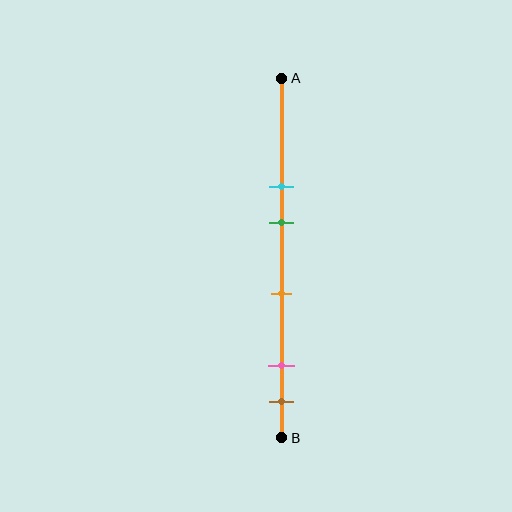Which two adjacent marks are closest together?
The pink and brown marks are the closest adjacent pair.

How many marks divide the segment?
There are 5 marks dividing the segment.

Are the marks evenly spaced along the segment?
No, the marks are not evenly spaced.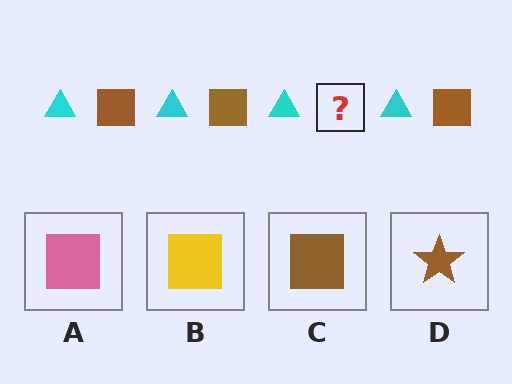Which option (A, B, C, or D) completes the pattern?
C.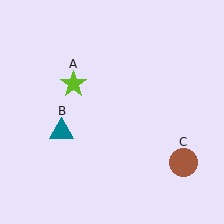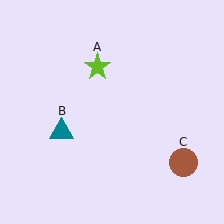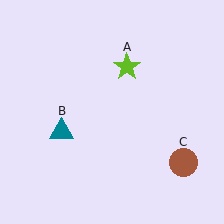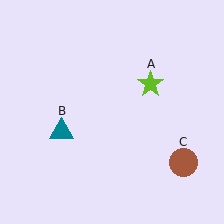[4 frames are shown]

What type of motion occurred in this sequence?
The lime star (object A) rotated clockwise around the center of the scene.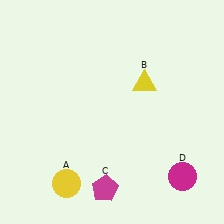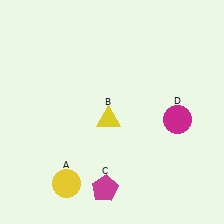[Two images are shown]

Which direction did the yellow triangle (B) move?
The yellow triangle (B) moved down.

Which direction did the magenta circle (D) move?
The magenta circle (D) moved up.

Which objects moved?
The objects that moved are: the yellow triangle (B), the magenta circle (D).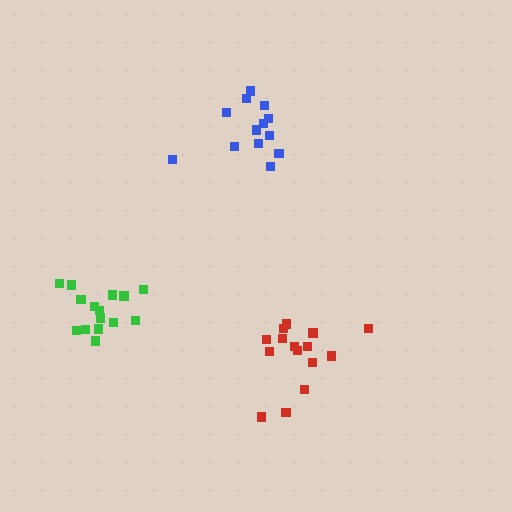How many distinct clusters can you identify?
There are 3 distinct clusters.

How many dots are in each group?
Group 1: 15 dots, Group 2: 13 dots, Group 3: 15 dots (43 total).